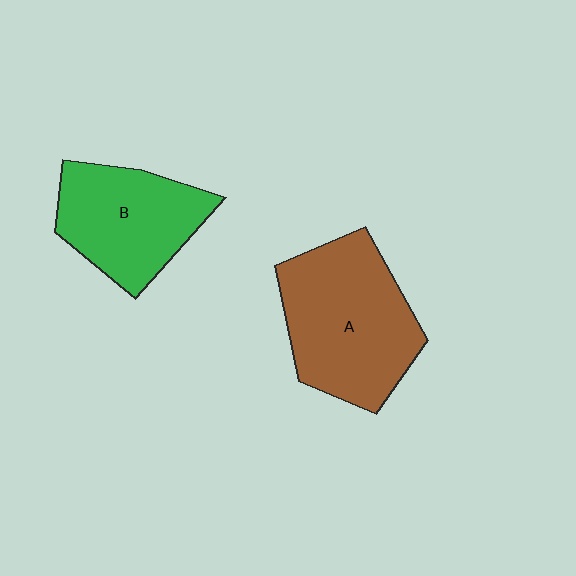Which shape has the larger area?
Shape A (brown).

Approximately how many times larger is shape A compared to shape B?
Approximately 1.3 times.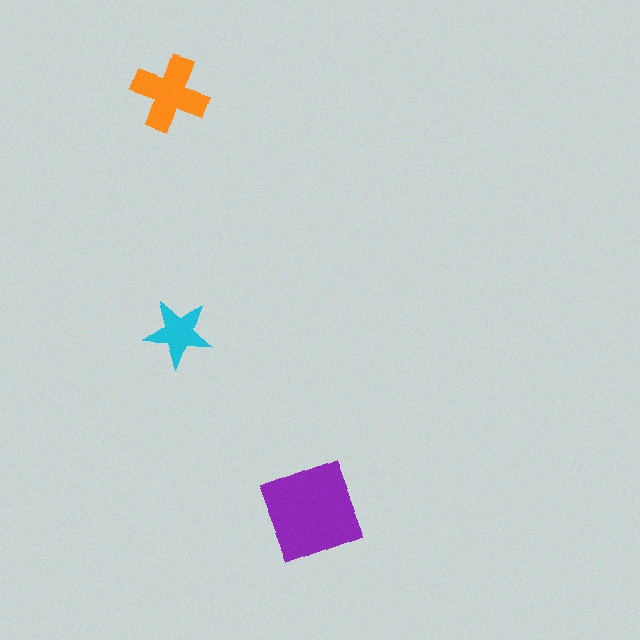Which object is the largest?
The purple square.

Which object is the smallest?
The cyan star.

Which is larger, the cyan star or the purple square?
The purple square.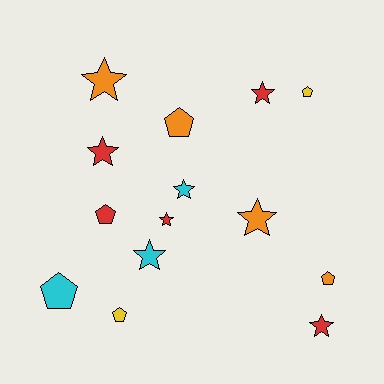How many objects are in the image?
There are 14 objects.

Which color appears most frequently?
Red, with 5 objects.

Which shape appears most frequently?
Star, with 8 objects.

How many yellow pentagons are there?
There are 2 yellow pentagons.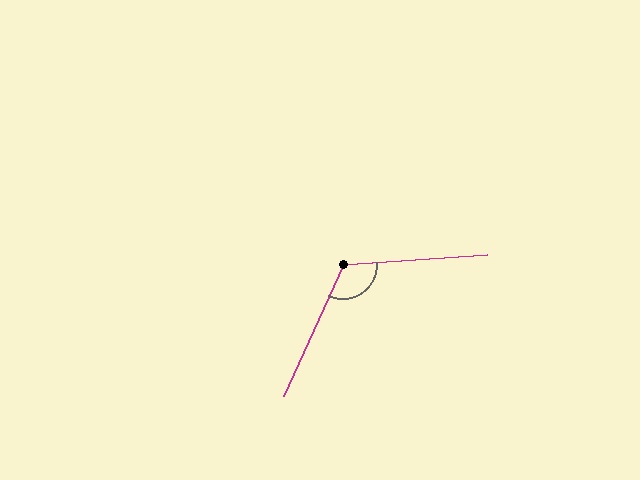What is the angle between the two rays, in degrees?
Approximately 119 degrees.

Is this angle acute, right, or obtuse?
It is obtuse.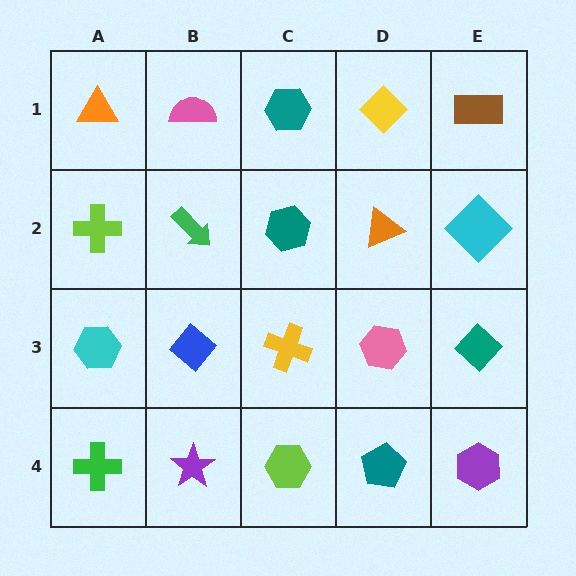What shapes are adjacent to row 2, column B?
A pink semicircle (row 1, column B), a blue diamond (row 3, column B), a lime cross (row 2, column A), a teal hexagon (row 2, column C).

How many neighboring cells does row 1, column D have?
3.